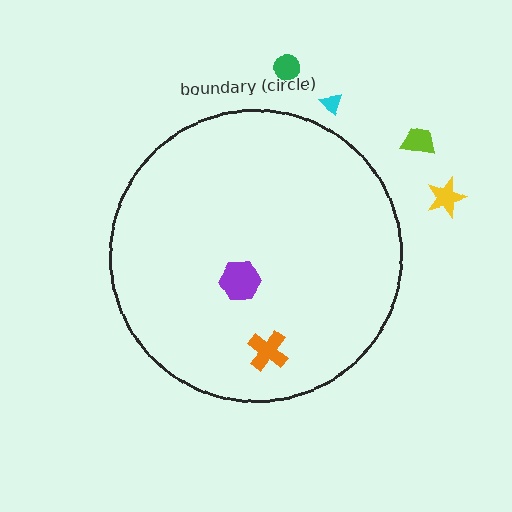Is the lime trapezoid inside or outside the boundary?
Outside.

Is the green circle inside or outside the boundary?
Outside.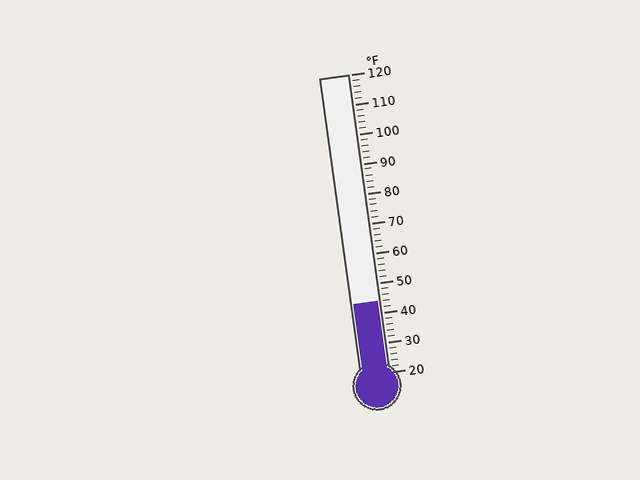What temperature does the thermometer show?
The thermometer shows approximately 44°F.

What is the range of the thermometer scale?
The thermometer scale ranges from 20°F to 120°F.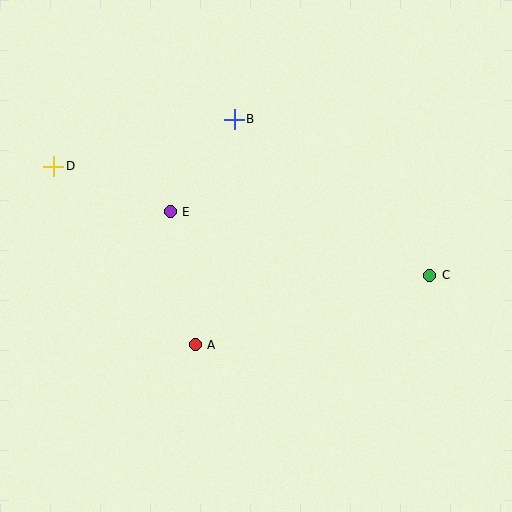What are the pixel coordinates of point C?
Point C is at (430, 275).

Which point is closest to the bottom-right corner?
Point C is closest to the bottom-right corner.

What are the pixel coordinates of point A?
Point A is at (195, 345).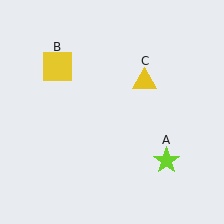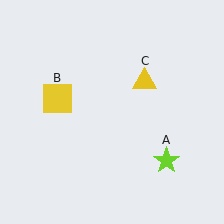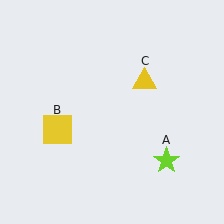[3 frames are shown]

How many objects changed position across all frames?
1 object changed position: yellow square (object B).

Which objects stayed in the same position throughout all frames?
Lime star (object A) and yellow triangle (object C) remained stationary.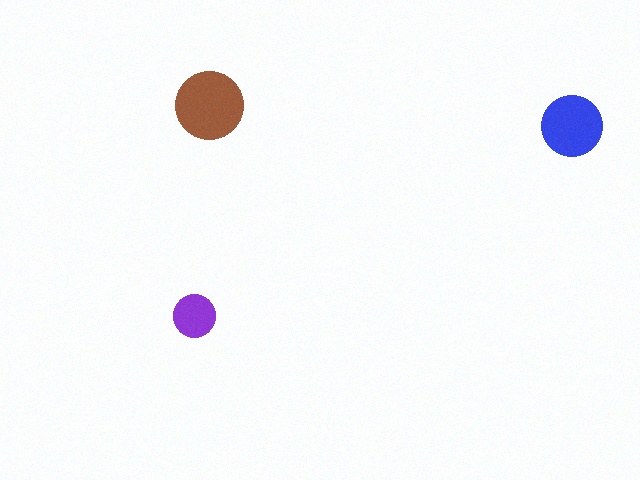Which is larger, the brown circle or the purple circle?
The brown one.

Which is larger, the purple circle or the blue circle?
The blue one.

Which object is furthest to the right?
The blue circle is rightmost.